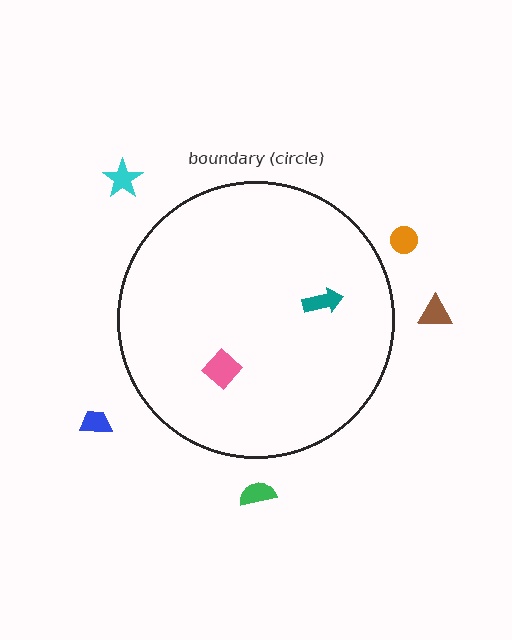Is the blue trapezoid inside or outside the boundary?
Outside.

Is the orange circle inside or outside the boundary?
Outside.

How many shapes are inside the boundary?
2 inside, 5 outside.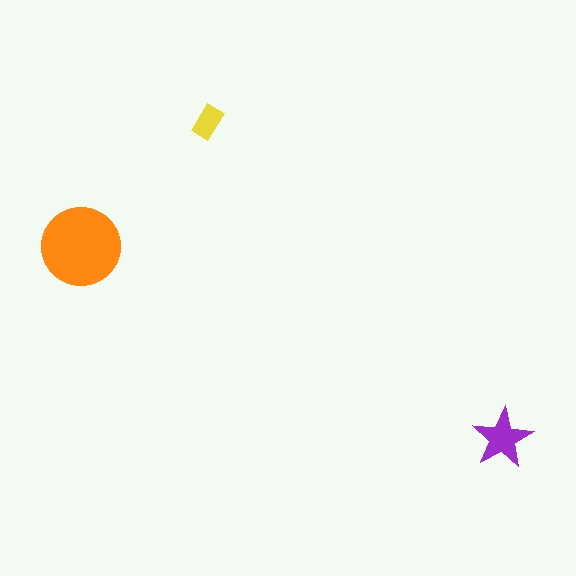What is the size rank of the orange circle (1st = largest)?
1st.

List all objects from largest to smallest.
The orange circle, the purple star, the yellow rectangle.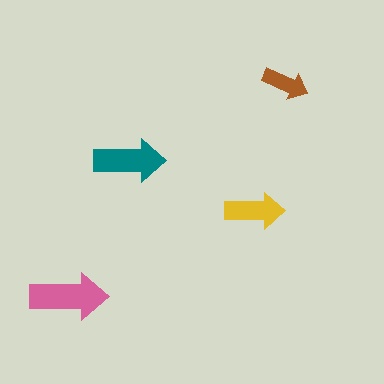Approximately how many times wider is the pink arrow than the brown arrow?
About 1.5 times wider.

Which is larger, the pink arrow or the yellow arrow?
The pink one.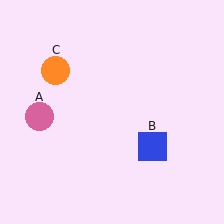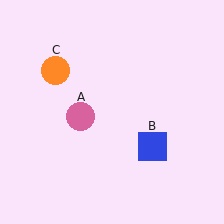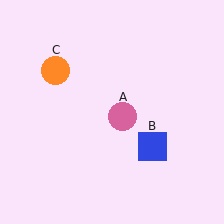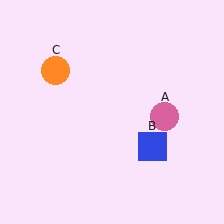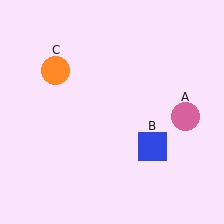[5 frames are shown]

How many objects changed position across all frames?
1 object changed position: pink circle (object A).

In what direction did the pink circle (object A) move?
The pink circle (object A) moved right.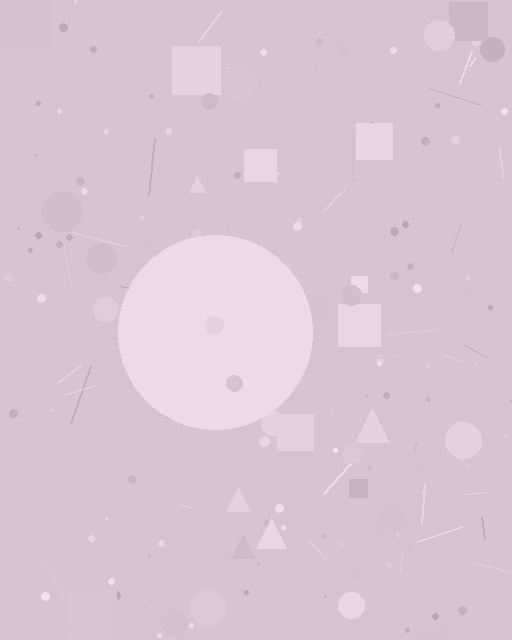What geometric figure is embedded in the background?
A circle is embedded in the background.